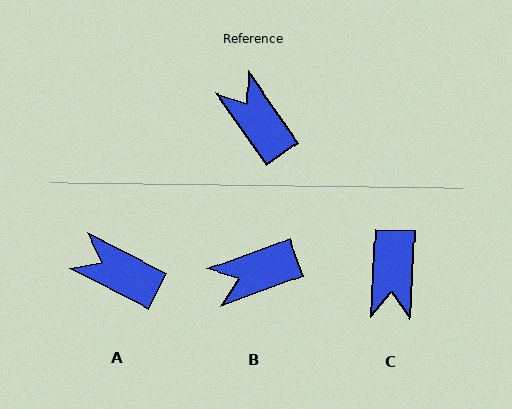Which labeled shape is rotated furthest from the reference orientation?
C, about 142 degrees away.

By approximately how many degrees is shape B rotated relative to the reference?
Approximately 76 degrees counter-clockwise.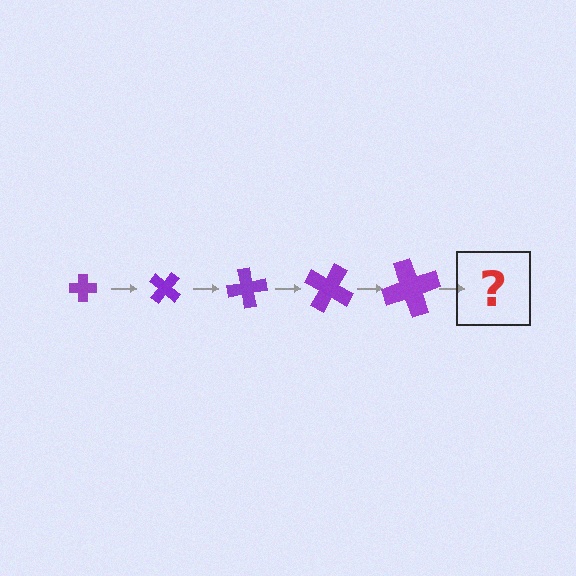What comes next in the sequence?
The next element should be a cross, larger than the previous one and rotated 200 degrees from the start.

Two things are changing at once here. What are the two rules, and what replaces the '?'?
The two rules are that the cross grows larger each step and it rotates 40 degrees each step. The '?' should be a cross, larger than the previous one and rotated 200 degrees from the start.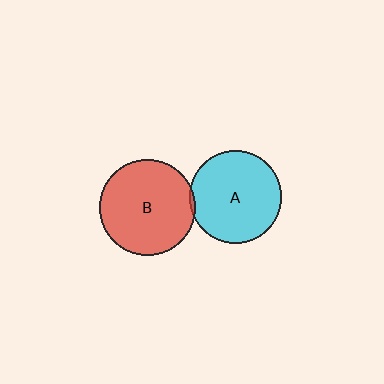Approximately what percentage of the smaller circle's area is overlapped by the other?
Approximately 5%.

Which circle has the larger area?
Circle B (red).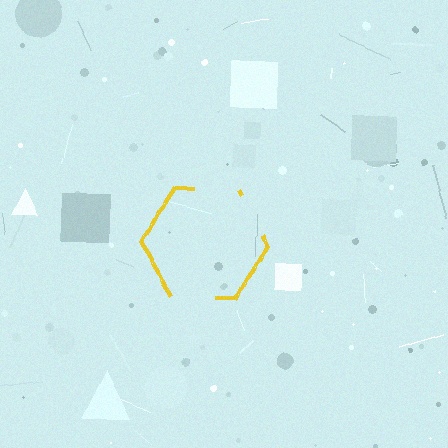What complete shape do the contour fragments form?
The contour fragments form a hexagon.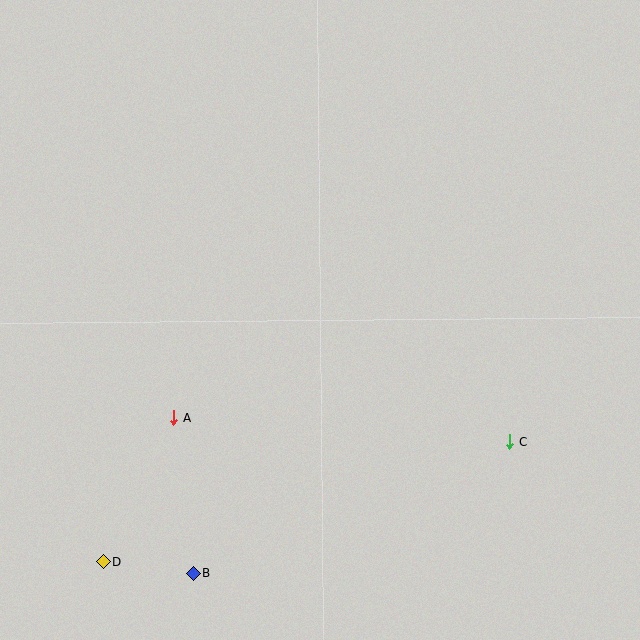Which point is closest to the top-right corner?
Point C is closest to the top-right corner.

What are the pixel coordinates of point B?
Point B is at (194, 573).